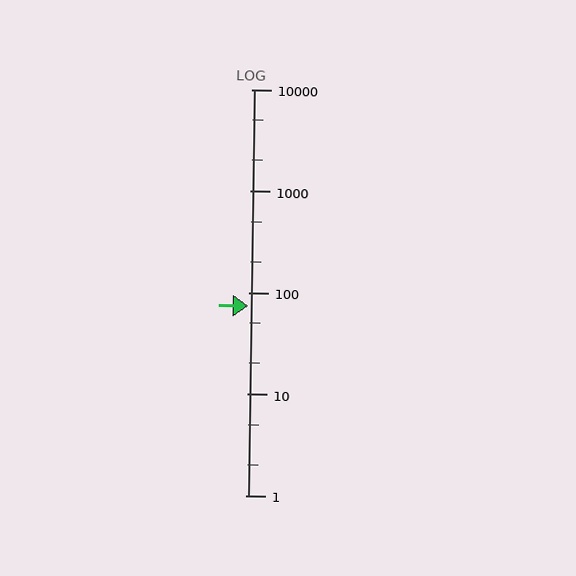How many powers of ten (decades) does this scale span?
The scale spans 4 decades, from 1 to 10000.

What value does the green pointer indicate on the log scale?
The pointer indicates approximately 74.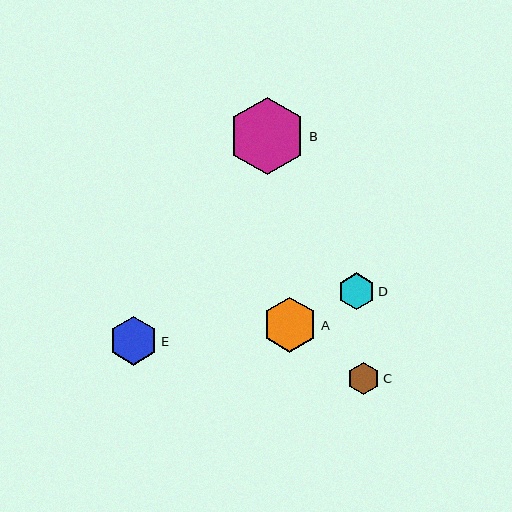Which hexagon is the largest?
Hexagon B is the largest with a size of approximately 77 pixels.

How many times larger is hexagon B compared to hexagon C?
Hexagon B is approximately 2.4 times the size of hexagon C.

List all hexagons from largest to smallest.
From largest to smallest: B, A, E, D, C.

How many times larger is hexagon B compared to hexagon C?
Hexagon B is approximately 2.4 times the size of hexagon C.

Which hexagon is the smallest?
Hexagon C is the smallest with a size of approximately 32 pixels.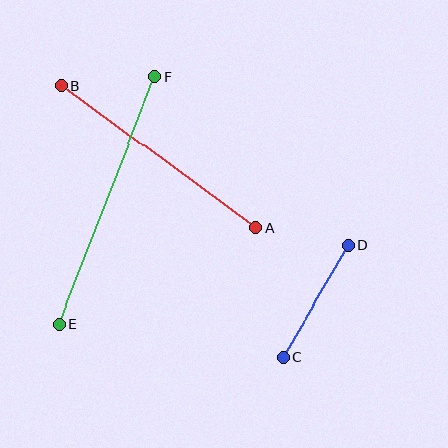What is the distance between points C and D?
The distance is approximately 129 pixels.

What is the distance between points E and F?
The distance is approximately 265 pixels.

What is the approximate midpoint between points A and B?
The midpoint is at approximately (159, 157) pixels.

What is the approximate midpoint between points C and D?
The midpoint is at approximately (316, 301) pixels.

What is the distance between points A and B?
The distance is approximately 240 pixels.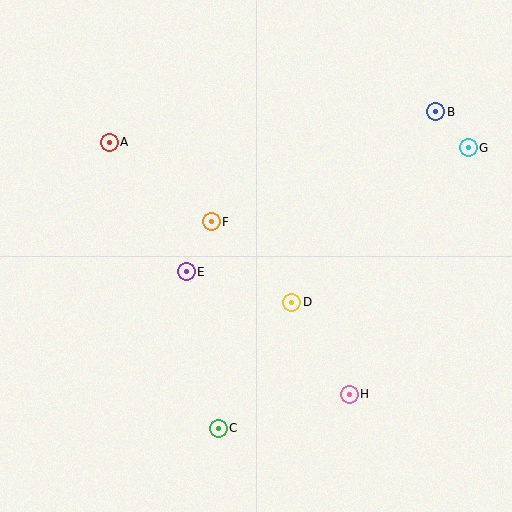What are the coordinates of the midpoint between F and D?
The midpoint between F and D is at (252, 262).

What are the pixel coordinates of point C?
Point C is at (218, 428).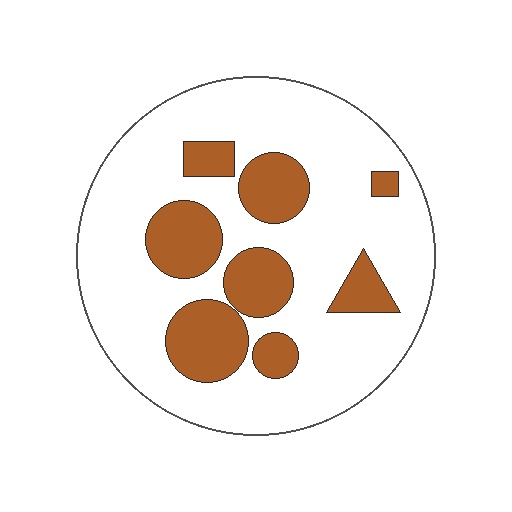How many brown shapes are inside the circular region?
8.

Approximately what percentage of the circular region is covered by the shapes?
Approximately 25%.